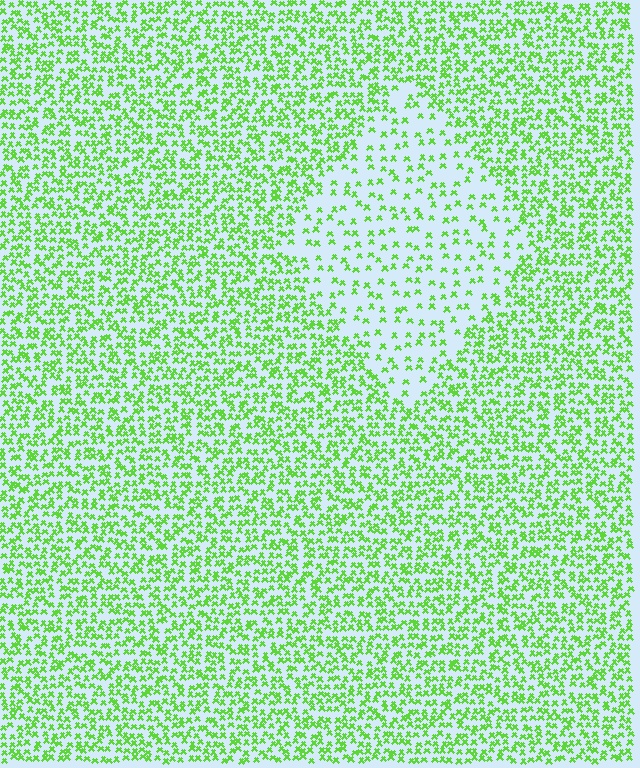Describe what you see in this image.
The image contains small lime elements arranged at two different densities. A diamond-shaped region is visible where the elements are less densely packed than the surrounding area.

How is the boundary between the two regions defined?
The boundary is defined by a change in element density (approximately 2.4x ratio). All elements are the same color, size, and shape.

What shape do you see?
I see a diamond.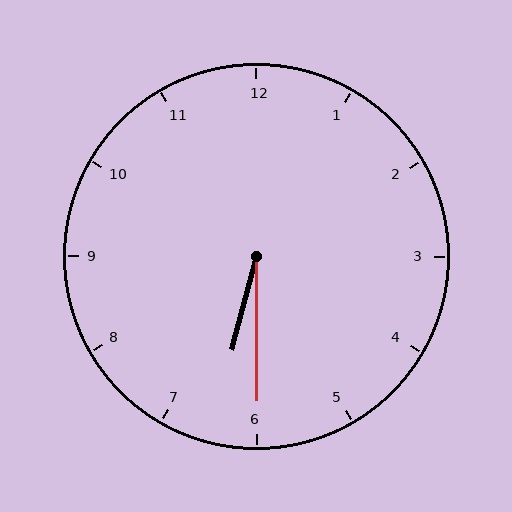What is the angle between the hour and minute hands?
Approximately 15 degrees.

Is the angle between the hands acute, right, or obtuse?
It is acute.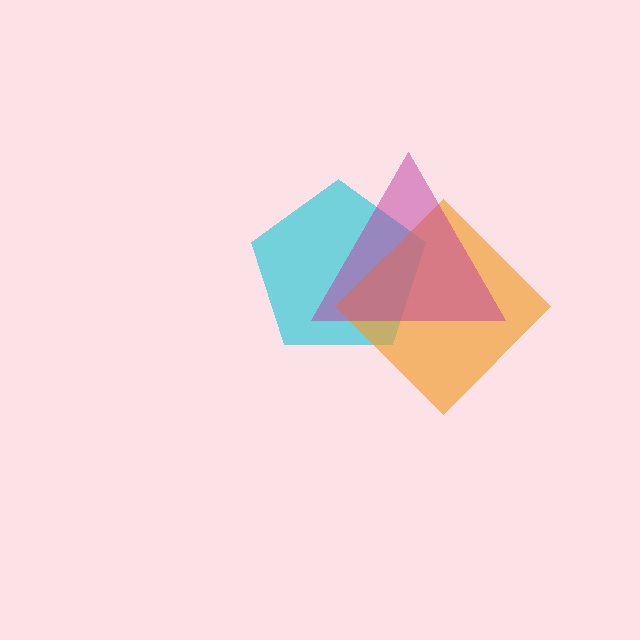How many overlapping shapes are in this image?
There are 3 overlapping shapes in the image.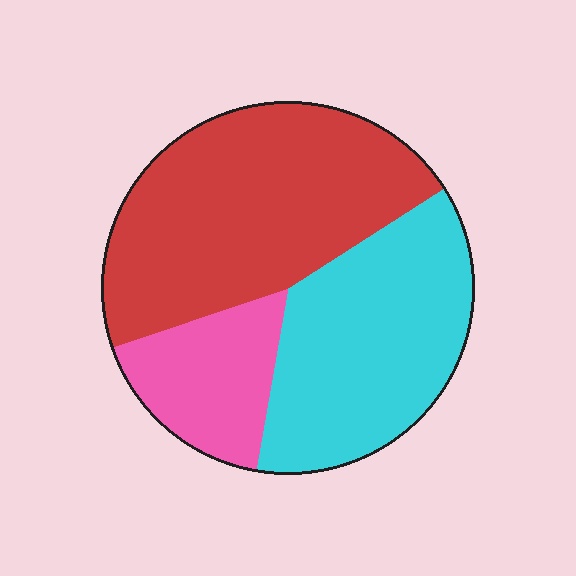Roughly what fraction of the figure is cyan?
Cyan takes up about three eighths (3/8) of the figure.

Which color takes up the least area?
Pink, at roughly 15%.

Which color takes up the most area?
Red, at roughly 45%.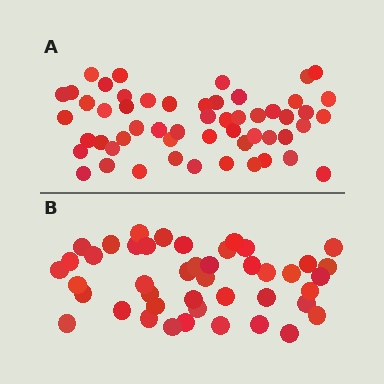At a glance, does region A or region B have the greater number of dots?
Region A (the top region) has more dots.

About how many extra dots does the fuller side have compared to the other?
Region A has roughly 10 or so more dots than region B.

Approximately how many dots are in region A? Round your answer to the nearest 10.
About 50 dots. (The exact count is 54, which rounds to 50.)